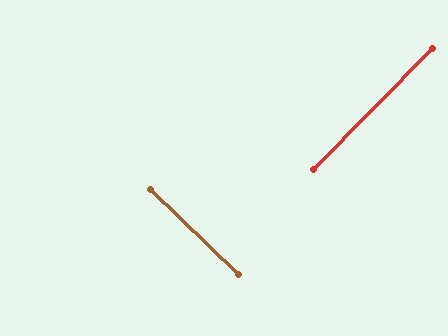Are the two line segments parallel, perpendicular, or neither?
Perpendicular — they meet at approximately 89°.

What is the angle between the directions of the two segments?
Approximately 89 degrees.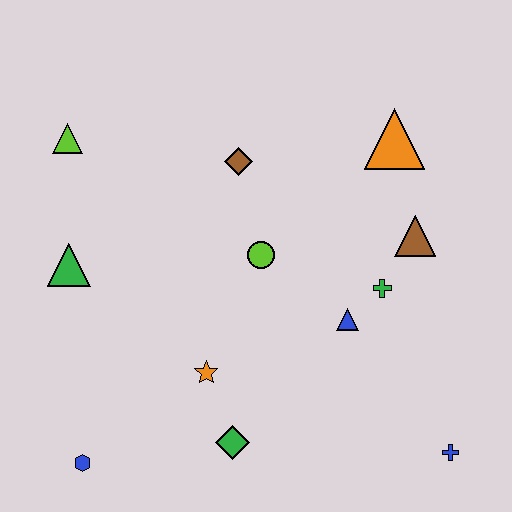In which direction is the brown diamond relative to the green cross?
The brown diamond is to the left of the green cross.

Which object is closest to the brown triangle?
The green cross is closest to the brown triangle.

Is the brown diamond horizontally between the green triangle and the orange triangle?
Yes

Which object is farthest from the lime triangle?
The blue cross is farthest from the lime triangle.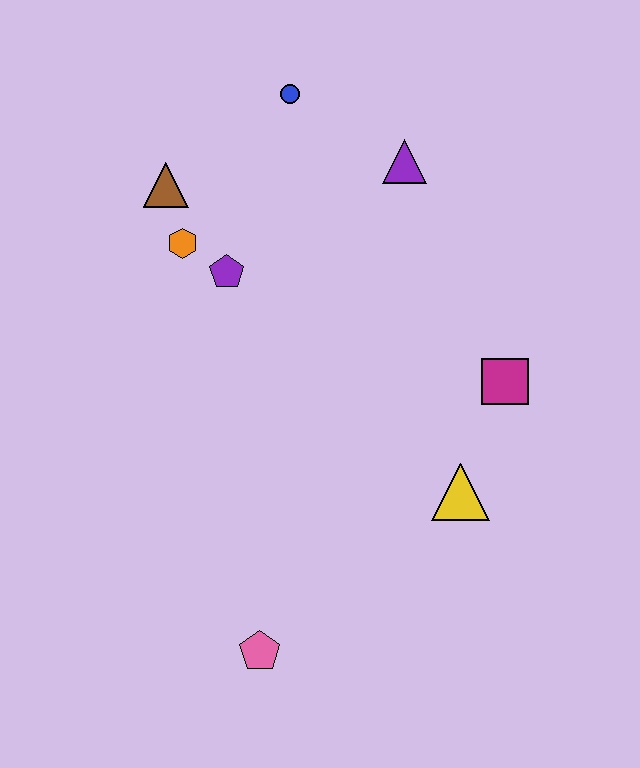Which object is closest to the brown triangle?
The orange hexagon is closest to the brown triangle.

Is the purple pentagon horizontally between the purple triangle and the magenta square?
No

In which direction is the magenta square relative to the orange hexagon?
The magenta square is to the right of the orange hexagon.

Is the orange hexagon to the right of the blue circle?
No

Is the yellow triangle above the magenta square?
No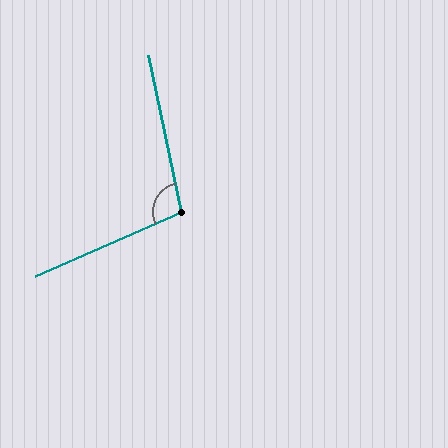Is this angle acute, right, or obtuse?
It is obtuse.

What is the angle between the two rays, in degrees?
Approximately 102 degrees.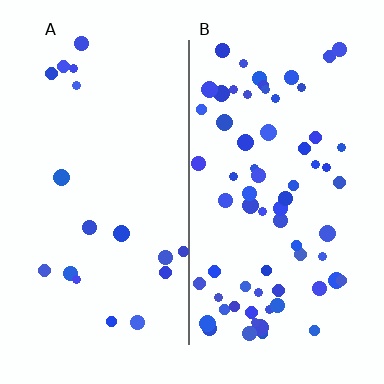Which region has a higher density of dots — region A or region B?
B (the right).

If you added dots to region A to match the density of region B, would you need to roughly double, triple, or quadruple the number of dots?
Approximately quadruple.